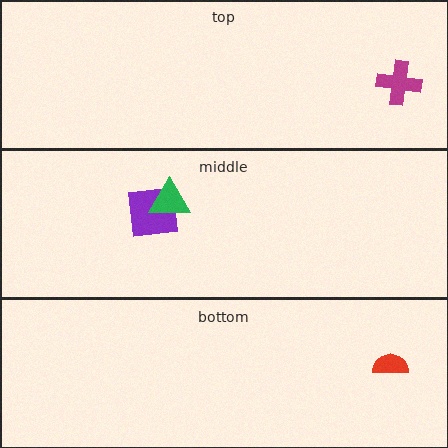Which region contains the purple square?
The middle region.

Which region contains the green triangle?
The middle region.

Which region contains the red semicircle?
The bottom region.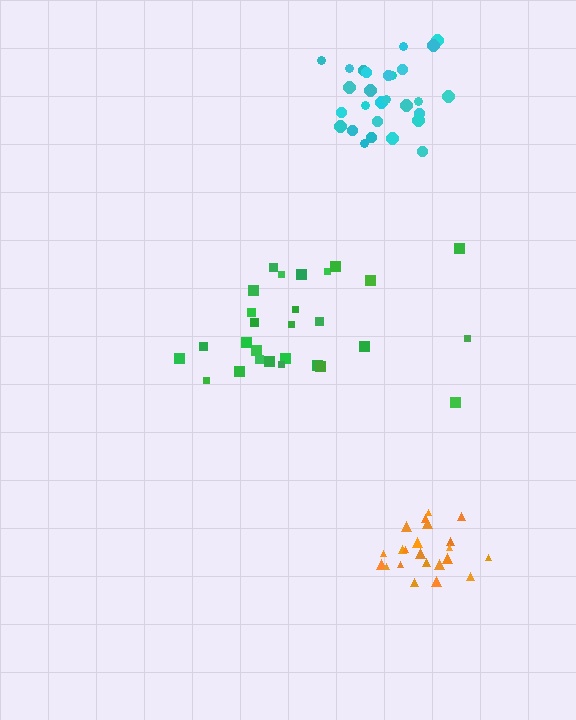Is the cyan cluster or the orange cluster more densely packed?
Orange.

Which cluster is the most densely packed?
Orange.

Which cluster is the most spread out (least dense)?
Green.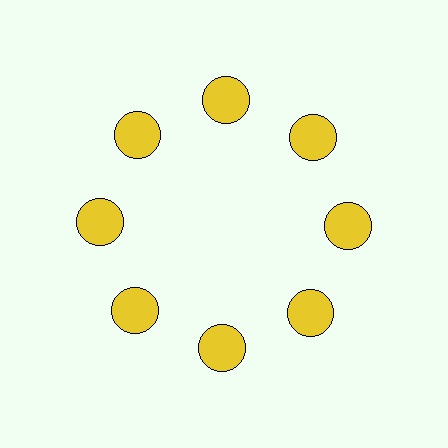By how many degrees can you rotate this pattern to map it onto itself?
The pattern maps onto itself every 45 degrees of rotation.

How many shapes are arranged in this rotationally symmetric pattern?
There are 8 shapes, arranged in 8 groups of 1.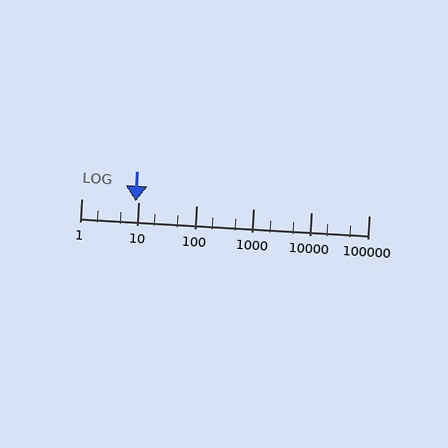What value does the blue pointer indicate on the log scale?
The pointer indicates approximately 8.7.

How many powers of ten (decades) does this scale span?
The scale spans 5 decades, from 1 to 100000.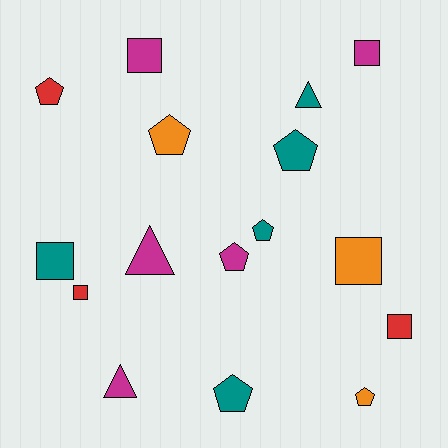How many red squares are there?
There are 2 red squares.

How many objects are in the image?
There are 16 objects.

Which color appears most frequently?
Magenta, with 5 objects.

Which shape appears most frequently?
Pentagon, with 7 objects.